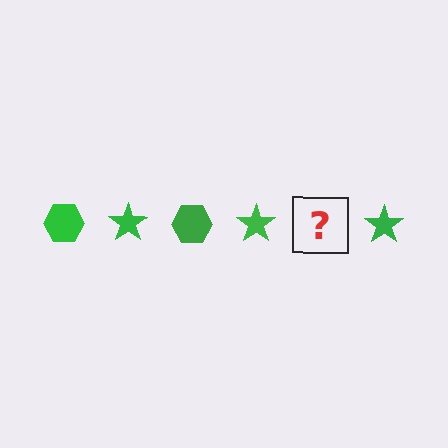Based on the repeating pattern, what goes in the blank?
The blank should be a green hexagon.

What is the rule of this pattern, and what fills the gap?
The rule is that the pattern cycles through hexagon, star shapes in green. The gap should be filled with a green hexagon.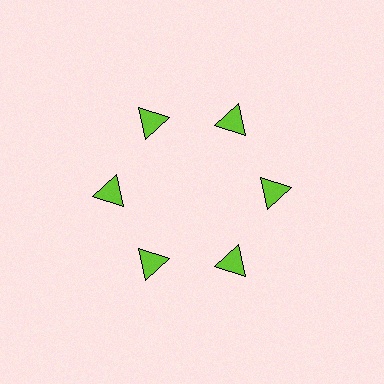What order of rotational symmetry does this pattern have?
This pattern has 6-fold rotational symmetry.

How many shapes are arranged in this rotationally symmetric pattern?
There are 6 shapes, arranged in 6 groups of 1.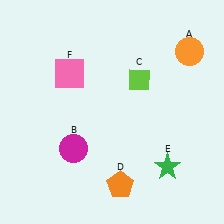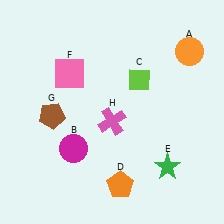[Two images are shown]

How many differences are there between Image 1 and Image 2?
There are 2 differences between the two images.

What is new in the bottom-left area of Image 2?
A brown pentagon (G) was added in the bottom-left area of Image 2.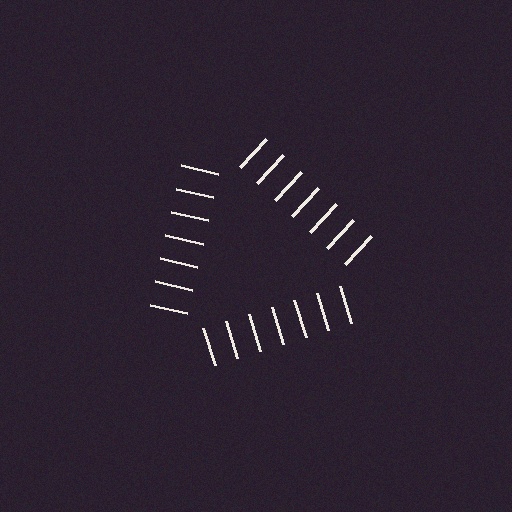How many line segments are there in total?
21 — 7 along each of the 3 edges.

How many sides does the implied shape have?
3 sides — the line-ends trace a triangle.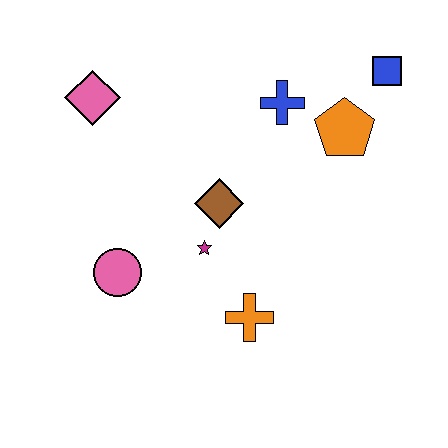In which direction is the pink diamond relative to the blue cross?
The pink diamond is to the left of the blue cross.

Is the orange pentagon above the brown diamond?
Yes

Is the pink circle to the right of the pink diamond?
Yes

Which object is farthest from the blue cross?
The pink circle is farthest from the blue cross.